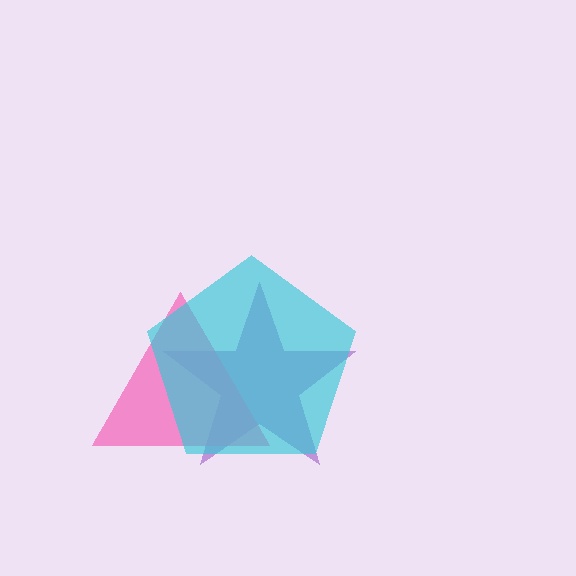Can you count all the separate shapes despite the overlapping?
Yes, there are 3 separate shapes.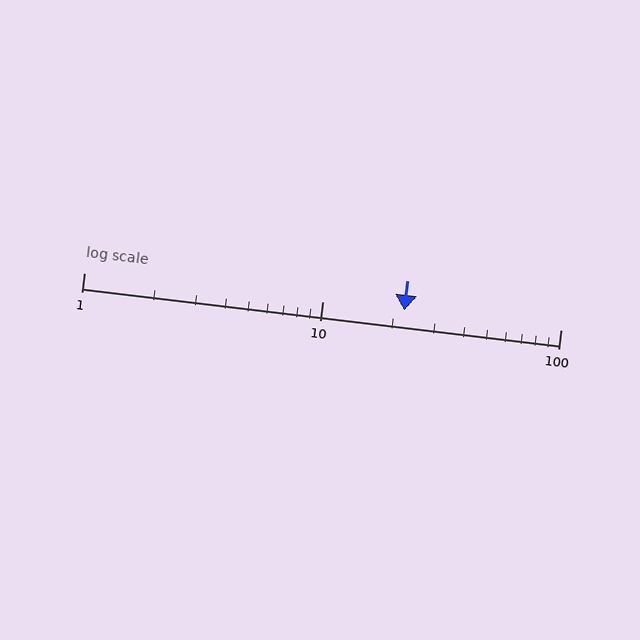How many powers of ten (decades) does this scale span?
The scale spans 2 decades, from 1 to 100.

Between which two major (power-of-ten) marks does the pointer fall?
The pointer is between 10 and 100.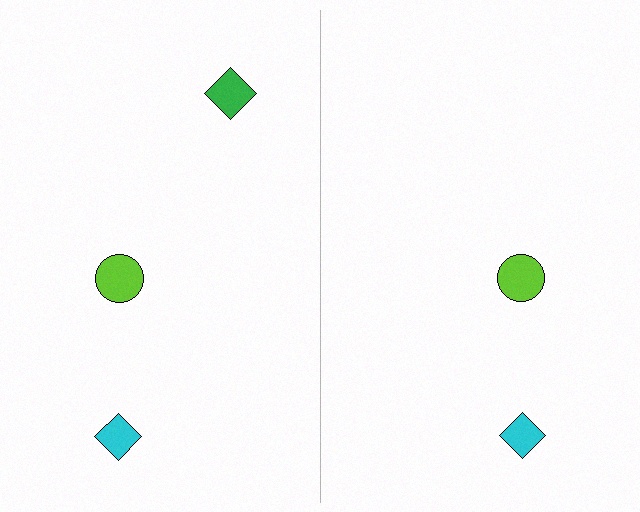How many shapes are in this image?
There are 5 shapes in this image.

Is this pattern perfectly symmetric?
No, the pattern is not perfectly symmetric. A green diamond is missing from the right side.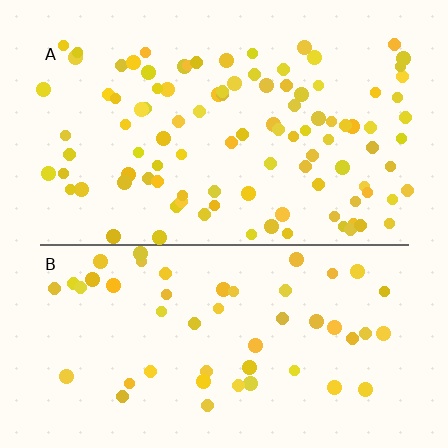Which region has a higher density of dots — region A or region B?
A (the top).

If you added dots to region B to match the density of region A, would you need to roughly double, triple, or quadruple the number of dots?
Approximately double.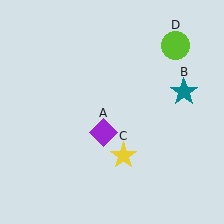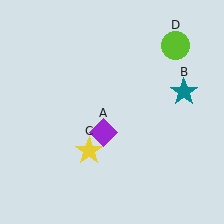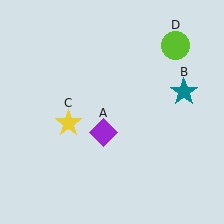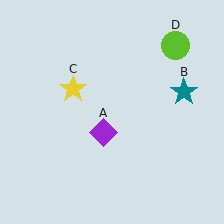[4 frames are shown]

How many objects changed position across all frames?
1 object changed position: yellow star (object C).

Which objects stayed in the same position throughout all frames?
Purple diamond (object A) and teal star (object B) and lime circle (object D) remained stationary.